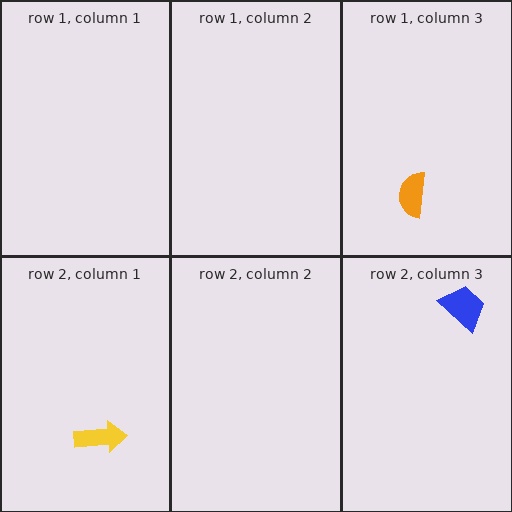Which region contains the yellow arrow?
The row 2, column 1 region.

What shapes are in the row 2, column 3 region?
The blue trapezoid.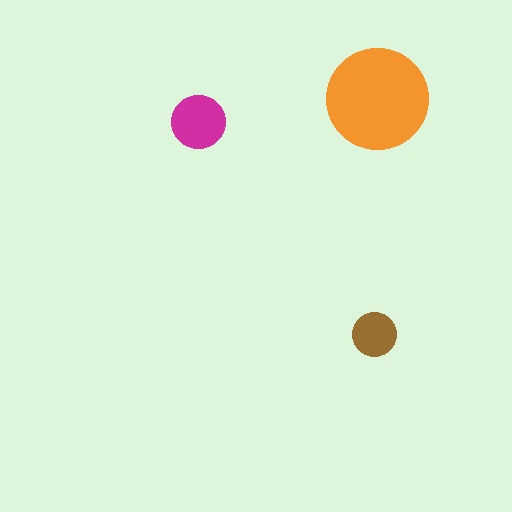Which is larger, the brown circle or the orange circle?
The orange one.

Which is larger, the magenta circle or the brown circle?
The magenta one.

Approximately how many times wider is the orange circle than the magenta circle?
About 2 times wider.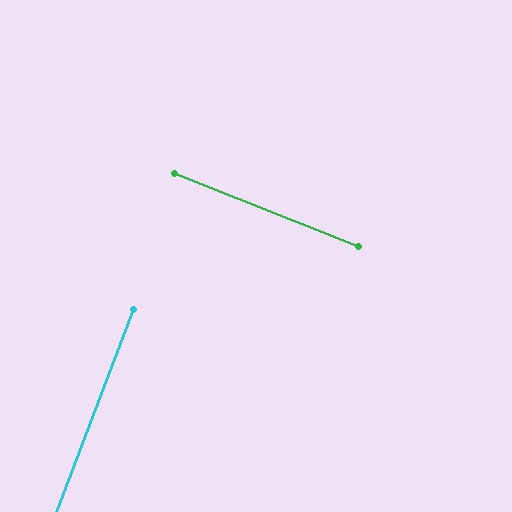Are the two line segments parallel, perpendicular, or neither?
Perpendicular — they meet at approximately 89°.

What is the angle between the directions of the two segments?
Approximately 89 degrees.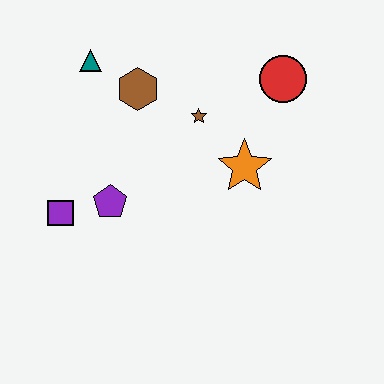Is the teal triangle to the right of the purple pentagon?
No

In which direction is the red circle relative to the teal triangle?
The red circle is to the right of the teal triangle.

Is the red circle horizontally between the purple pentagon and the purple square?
No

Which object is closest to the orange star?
The brown star is closest to the orange star.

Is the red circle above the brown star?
Yes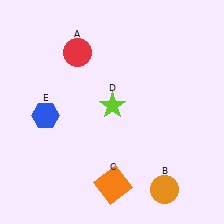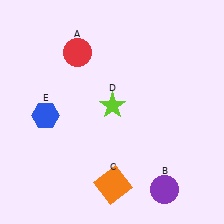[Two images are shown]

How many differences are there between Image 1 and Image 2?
There is 1 difference between the two images.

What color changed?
The circle (B) changed from orange in Image 1 to purple in Image 2.